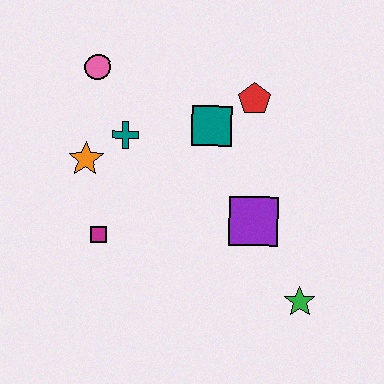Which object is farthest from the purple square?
The pink circle is farthest from the purple square.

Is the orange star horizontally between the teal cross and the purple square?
No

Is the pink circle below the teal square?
No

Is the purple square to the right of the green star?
No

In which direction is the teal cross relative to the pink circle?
The teal cross is below the pink circle.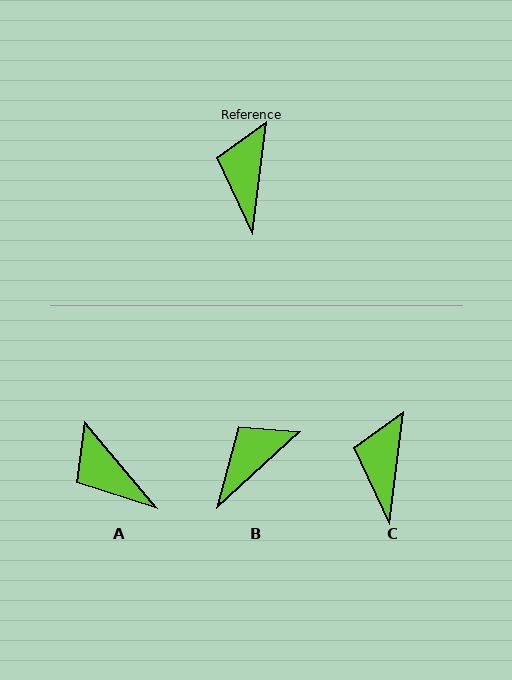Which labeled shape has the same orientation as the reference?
C.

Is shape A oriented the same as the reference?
No, it is off by about 47 degrees.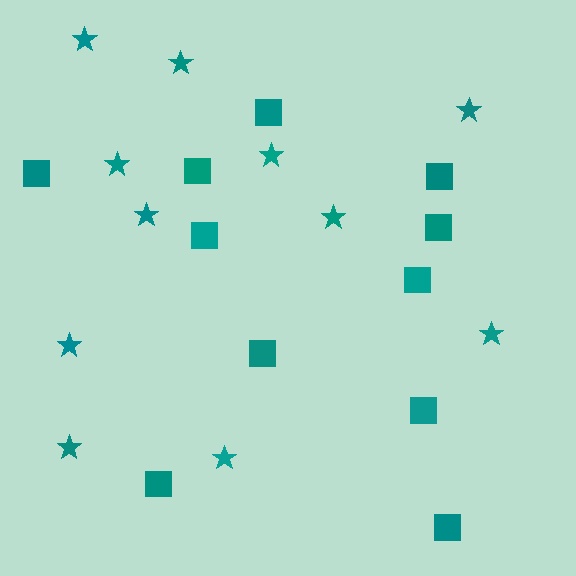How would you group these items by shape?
There are 2 groups: one group of squares (11) and one group of stars (11).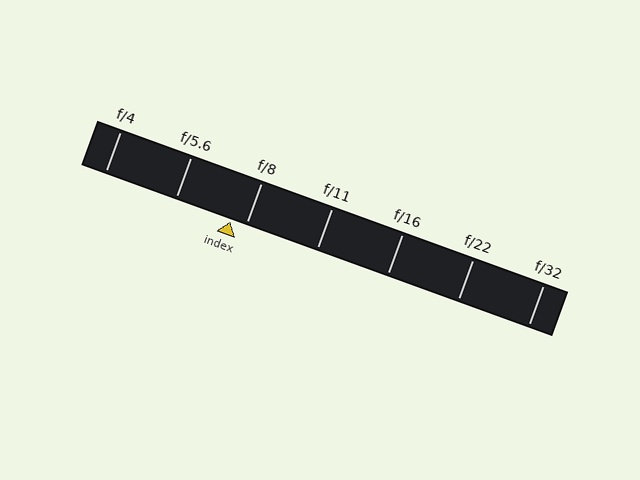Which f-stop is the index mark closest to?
The index mark is closest to f/8.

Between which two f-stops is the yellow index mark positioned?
The index mark is between f/5.6 and f/8.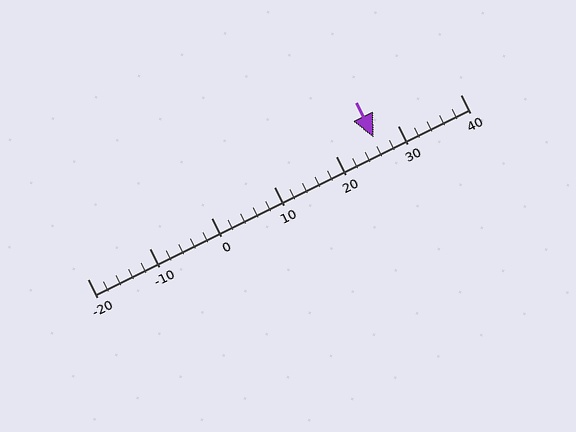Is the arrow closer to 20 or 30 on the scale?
The arrow is closer to 30.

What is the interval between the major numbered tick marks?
The major tick marks are spaced 10 units apart.